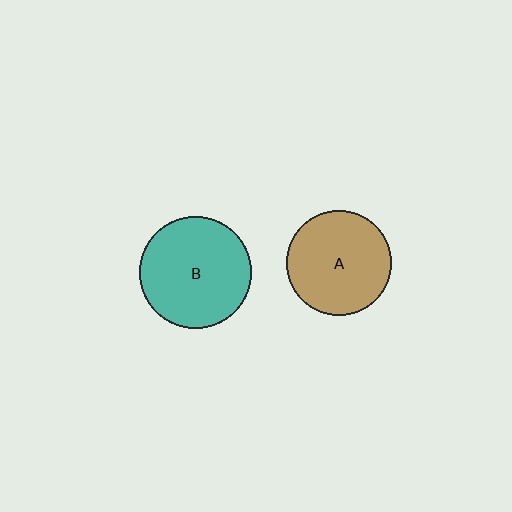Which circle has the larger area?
Circle B (teal).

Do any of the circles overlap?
No, none of the circles overlap.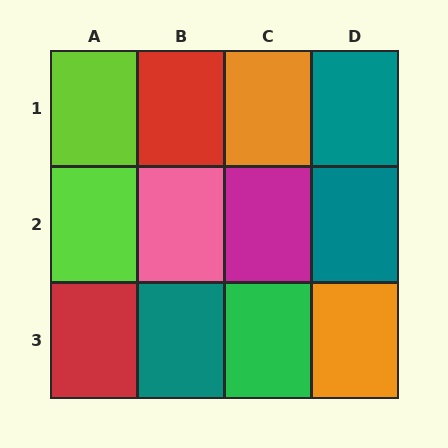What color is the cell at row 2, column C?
Magenta.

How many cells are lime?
2 cells are lime.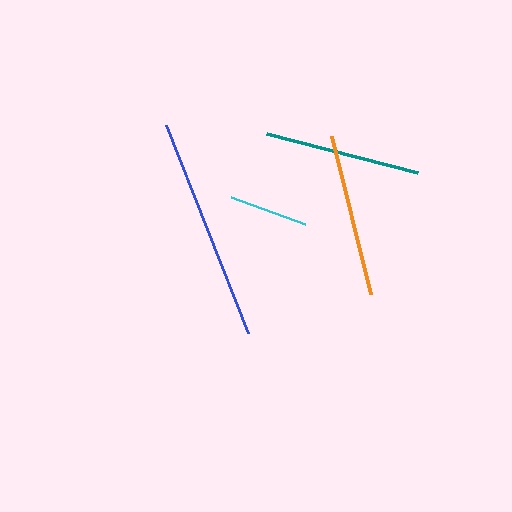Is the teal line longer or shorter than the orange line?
The orange line is longer than the teal line.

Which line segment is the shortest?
The cyan line is the shortest at approximately 79 pixels.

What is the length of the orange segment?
The orange segment is approximately 163 pixels long.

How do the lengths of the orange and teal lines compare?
The orange and teal lines are approximately the same length.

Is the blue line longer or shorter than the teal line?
The blue line is longer than the teal line.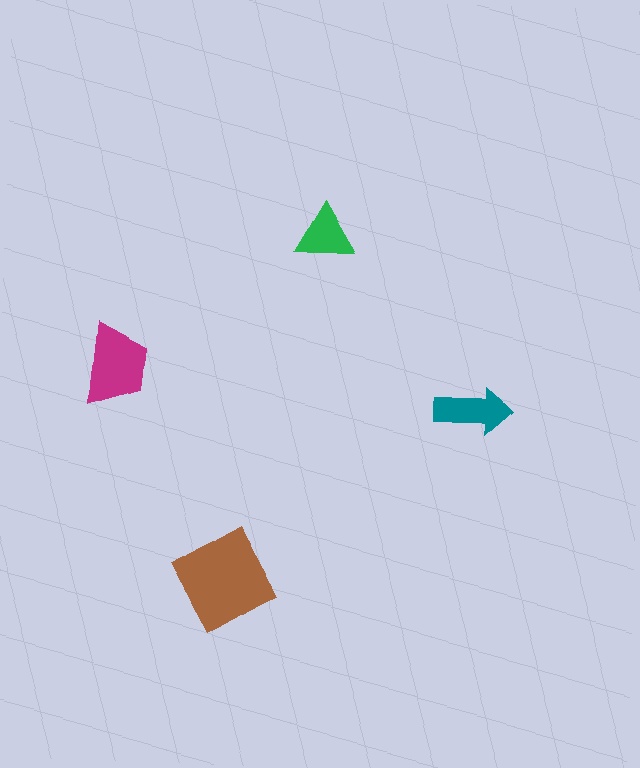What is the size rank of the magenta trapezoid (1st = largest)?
2nd.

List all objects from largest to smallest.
The brown square, the magenta trapezoid, the teal arrow, the green triangle.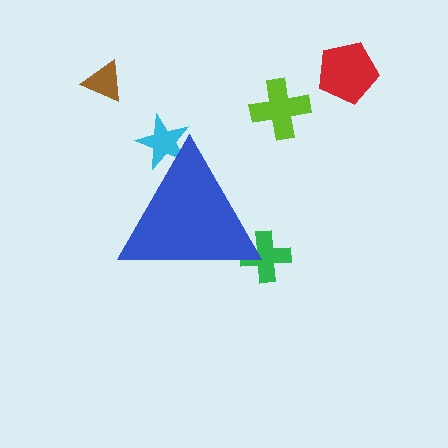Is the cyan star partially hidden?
Yes, the cyan star is partially hidden behind the blue triangle.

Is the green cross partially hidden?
Yes, the green cross is partially hidden behind the blue triangle.